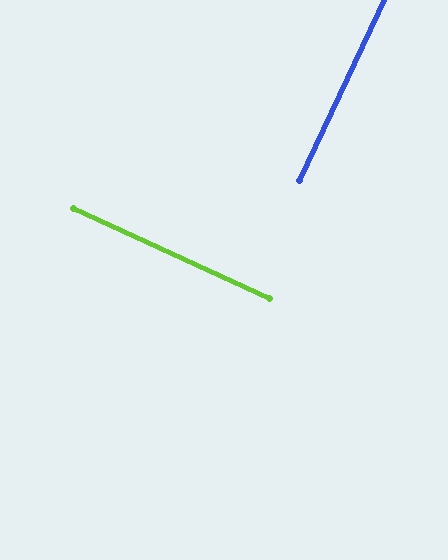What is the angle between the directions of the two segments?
Approximately 90 degrees.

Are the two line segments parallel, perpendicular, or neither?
Perpendicular — they meet at approximately 90°.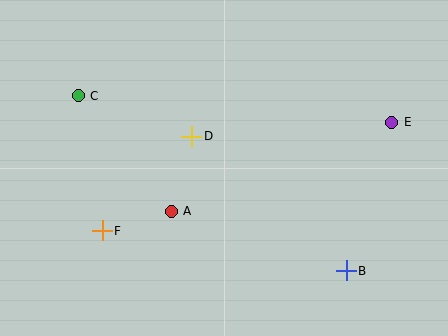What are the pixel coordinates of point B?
Point B is at (346, 271).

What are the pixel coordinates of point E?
Point E is at (392, 122).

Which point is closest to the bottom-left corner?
Point F is closest to the bottom-left corner.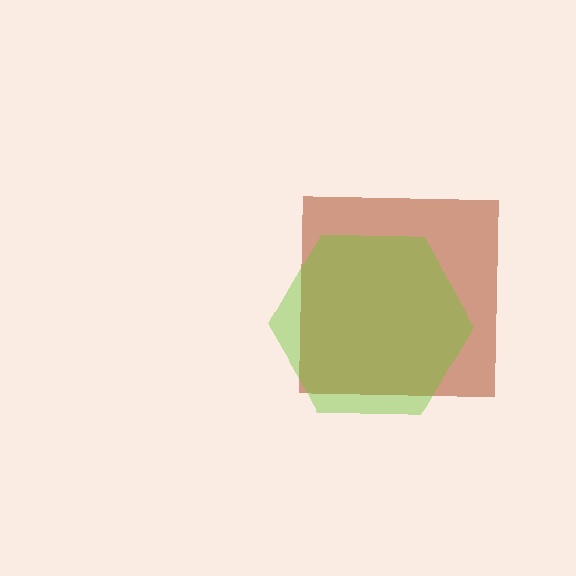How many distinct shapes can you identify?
There are 2 distinct shapes: a brown square, a lime hexagon.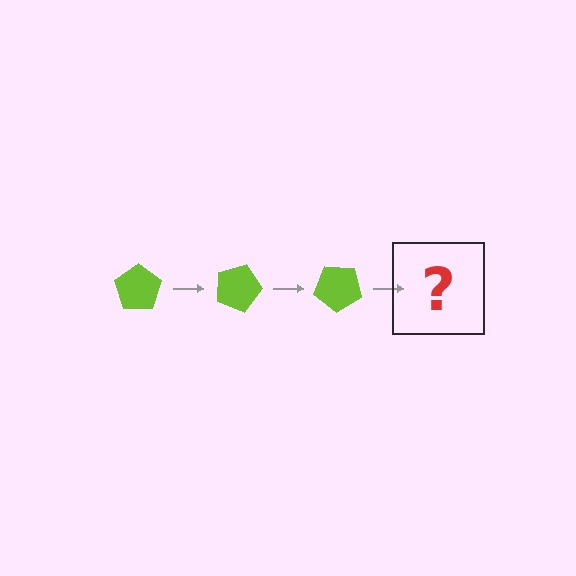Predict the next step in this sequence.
The next step is a lime pentagon rotated 60 degrees.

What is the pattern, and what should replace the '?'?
The pattern is that the pentagon rotates 20 degrees each step. The '?' should be a lime pentagon rotated 60 degrees.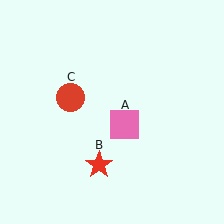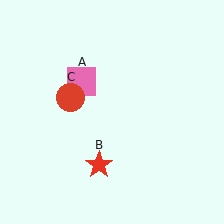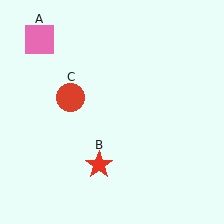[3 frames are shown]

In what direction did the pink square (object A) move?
The pink square (object A) moved up and to the left.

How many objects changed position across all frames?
1 object changed position: pink square (object A).